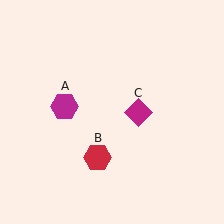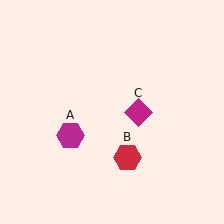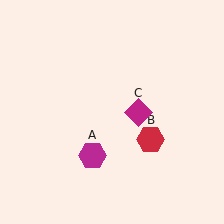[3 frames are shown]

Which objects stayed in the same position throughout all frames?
Magenta diamond (object C) remained stationary.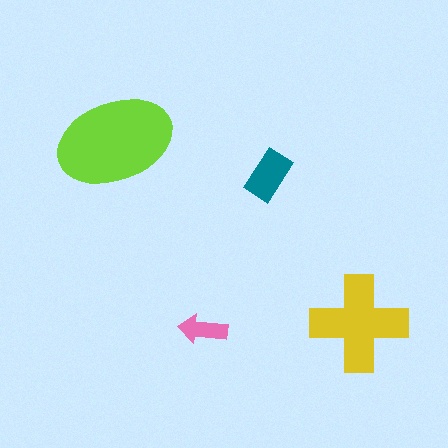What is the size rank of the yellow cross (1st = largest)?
2nd.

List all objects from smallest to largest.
The pink arrow, the teal rectangle, the yellow cross, the lime ellipse.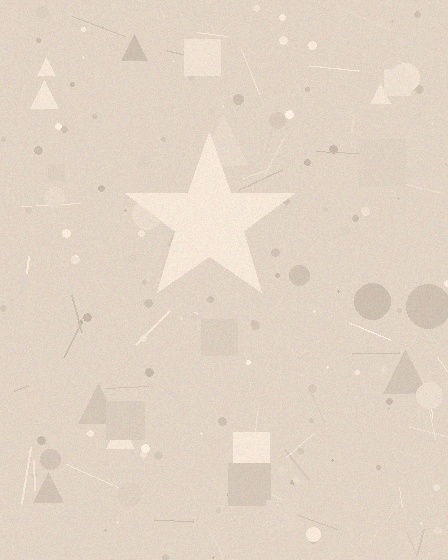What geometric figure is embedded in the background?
A star is embedded in the background.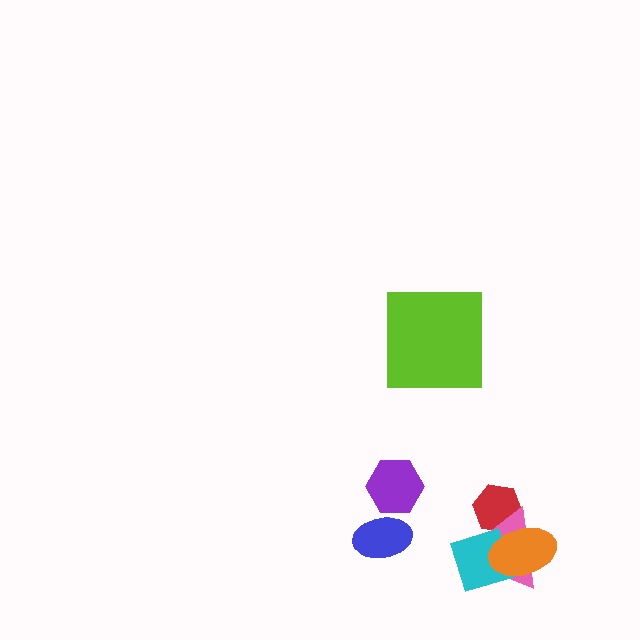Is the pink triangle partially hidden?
Yes, it is partially covered by another shape.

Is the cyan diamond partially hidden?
Yes, it is partially covered by another shape.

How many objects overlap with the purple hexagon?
1 object overlaps with the purple hexagon.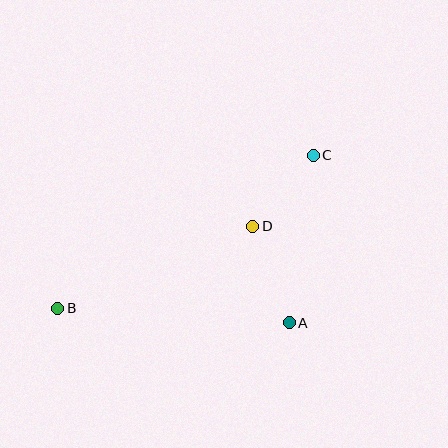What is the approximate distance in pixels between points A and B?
The distance between A and B is approximately 232 pixels.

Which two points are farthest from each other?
Points B and C are farthest from each other.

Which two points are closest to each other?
Points C and D are closest to each other.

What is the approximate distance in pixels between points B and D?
The distance between B and D is approximately 211 pixels.